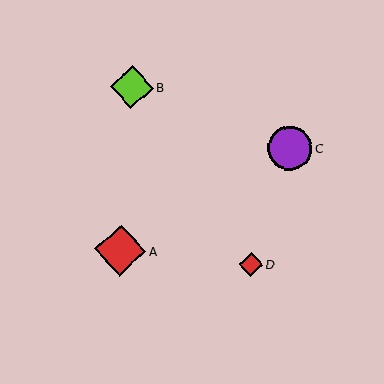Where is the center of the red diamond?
The center of the red diamond is at (251, 264).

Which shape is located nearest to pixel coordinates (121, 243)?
The red diamond (labeled A) at (120, 250) is nearest to that location.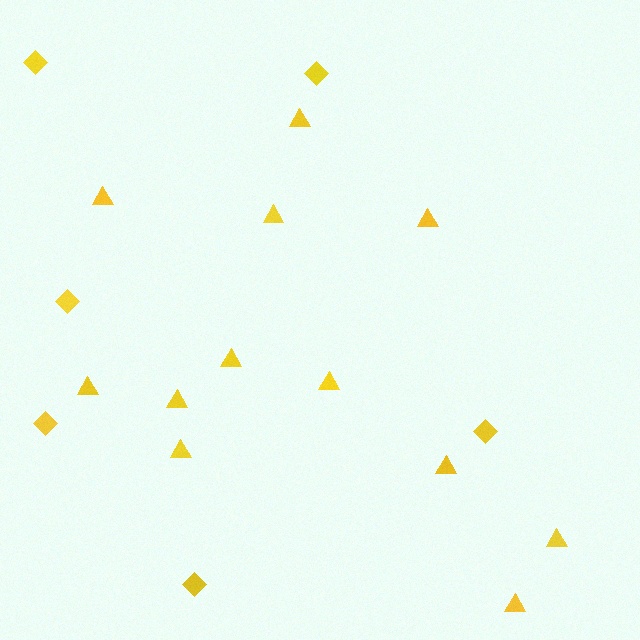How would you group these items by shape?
There are 2 groups: one group of triangles (12) and one group of diamonds (6).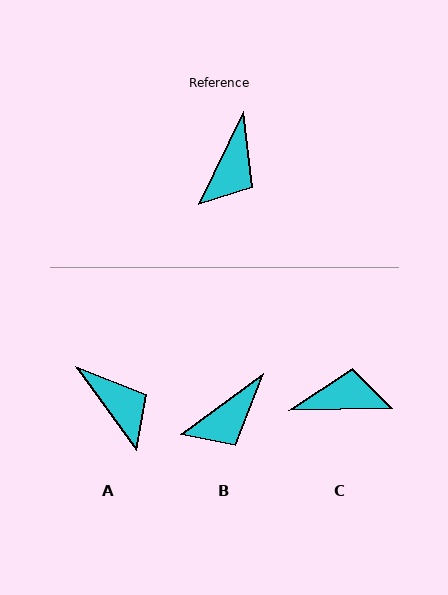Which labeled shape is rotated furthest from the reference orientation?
C, about 117 degrees away.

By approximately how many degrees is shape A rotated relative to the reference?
Approximately 62 degrees counter-clockwise.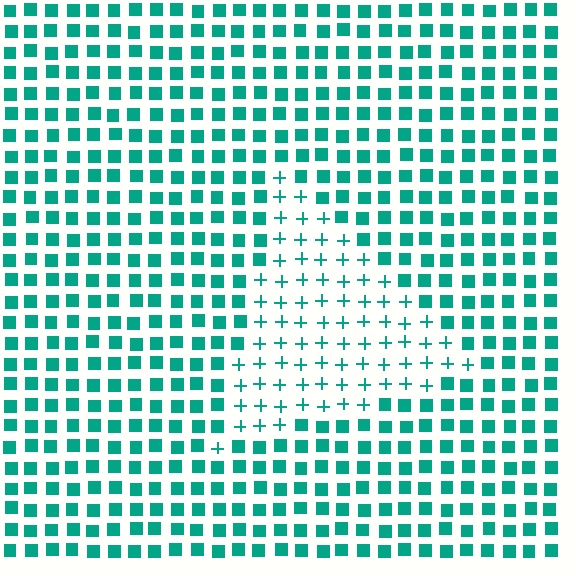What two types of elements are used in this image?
The image uses plus signs inside the triangle region and squares outside it.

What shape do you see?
I see a triangle.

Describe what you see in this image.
The image is filled with small teal elements arranged in a uniform grid. A triangle-shaped region contains plus signs, while the surrounding area contains squares. The boundary is defined purely by the change in element shape.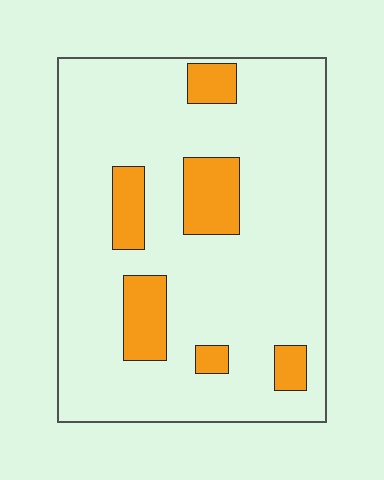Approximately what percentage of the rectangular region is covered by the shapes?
Approximately 15%.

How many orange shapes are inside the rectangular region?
6.